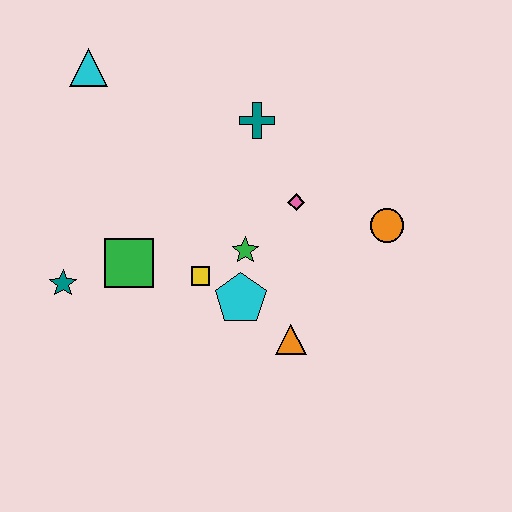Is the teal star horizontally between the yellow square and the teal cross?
No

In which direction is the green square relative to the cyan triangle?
The green square is below the cyan triangle.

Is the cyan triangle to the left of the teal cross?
Yes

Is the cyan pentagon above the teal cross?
No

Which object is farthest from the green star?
The cyan triangle is farthest from the green star.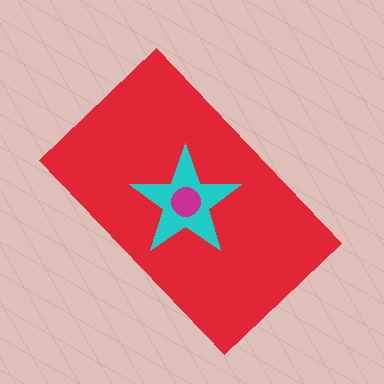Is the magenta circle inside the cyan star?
Yes.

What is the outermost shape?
The red rectangle.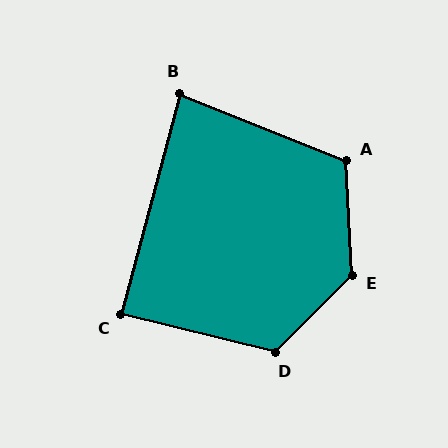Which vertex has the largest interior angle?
E, at approximately 132 degrees.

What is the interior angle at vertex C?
Approximately 88 degrees (approximately right).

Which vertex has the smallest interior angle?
B, at approximately 83 degrees.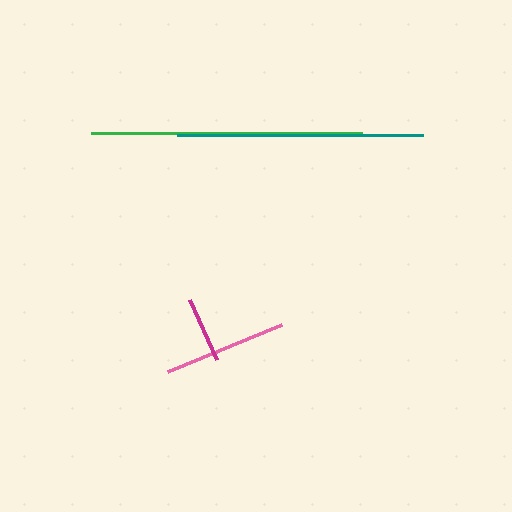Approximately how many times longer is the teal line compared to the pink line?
The teal line is approximately 2.0 times the length of the pink line.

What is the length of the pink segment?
The pink segment is approximately 123 pixels long.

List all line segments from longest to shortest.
From longest to shortest: green, teal, pink, magenta.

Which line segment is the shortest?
The magenta line is the shortest at approximately 66 pixels.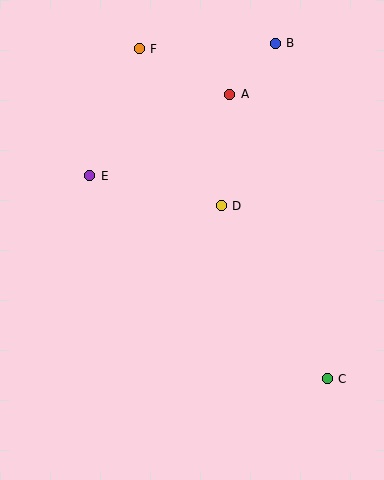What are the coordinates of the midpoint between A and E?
The midpoint between A and E is at (160, 135).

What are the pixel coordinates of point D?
Point D is at (221, 206).